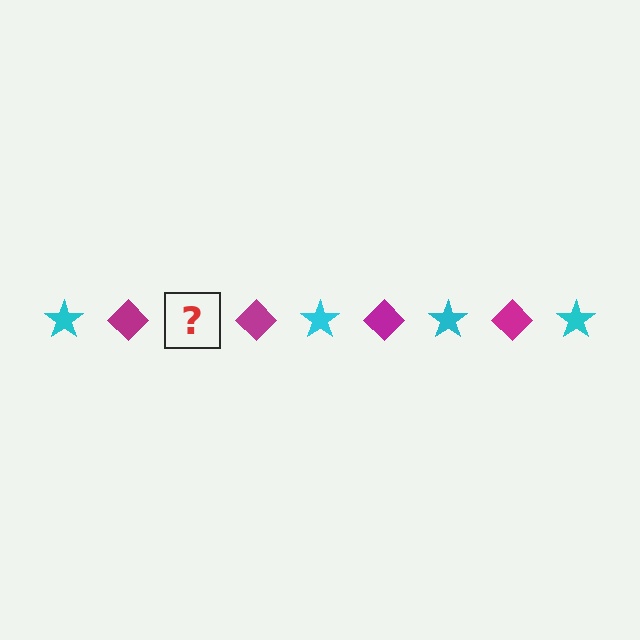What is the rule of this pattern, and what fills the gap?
The rule is that the pattern alternates between cyan star and magenta diamond. The gap should be filled with a cyan star.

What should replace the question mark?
The question mark should be replaced with a cyan star.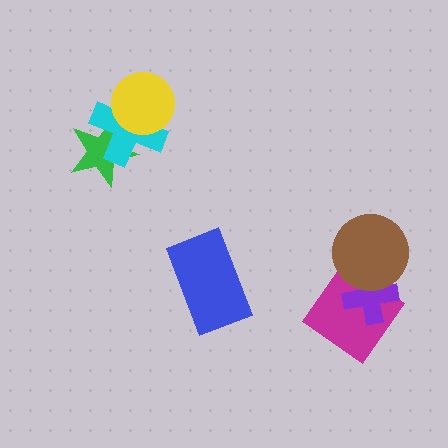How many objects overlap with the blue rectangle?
0 objects overlap with the blue rectangle.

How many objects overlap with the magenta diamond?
2 objects overlap with the magenta diamond.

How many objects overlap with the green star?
1 object overlaps with the green star.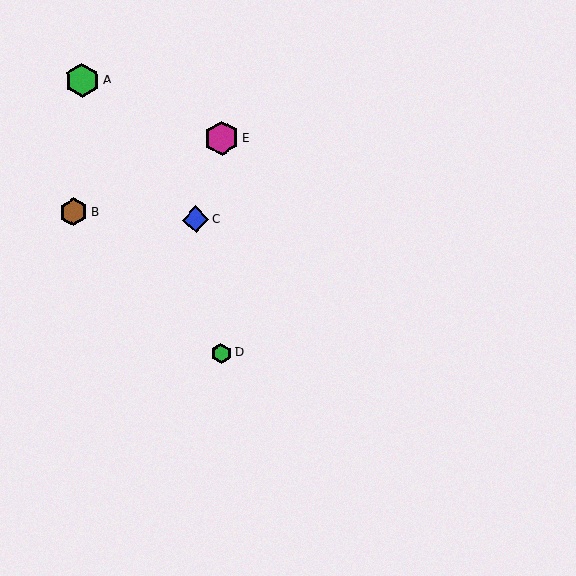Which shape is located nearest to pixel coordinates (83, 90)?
The green hexagon (labeled A) at (82, 80) is nearest to that location.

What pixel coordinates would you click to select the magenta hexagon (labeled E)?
Click at (222, 138) to select the magenta hexagon E.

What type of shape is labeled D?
Shape D is a green hexagon.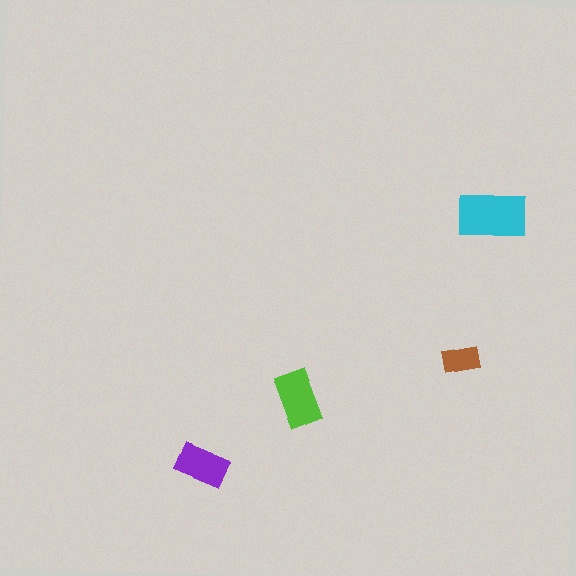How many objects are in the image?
There are 4 objects in the image.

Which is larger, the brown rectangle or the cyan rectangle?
The cyan one.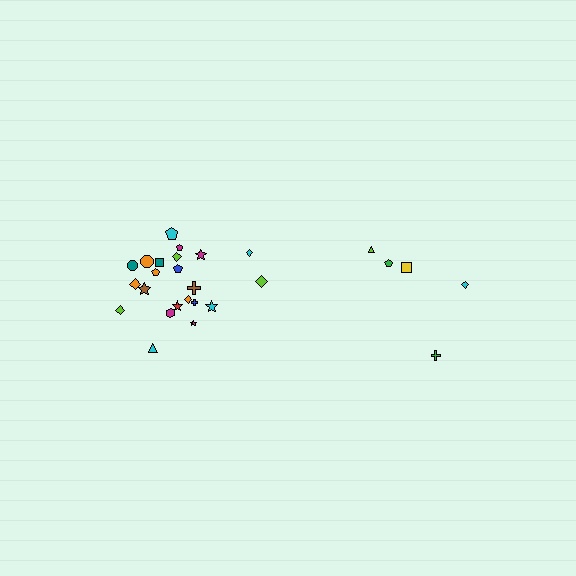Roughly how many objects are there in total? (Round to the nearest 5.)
Roughly 25 objects in total.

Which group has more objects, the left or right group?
The left group.